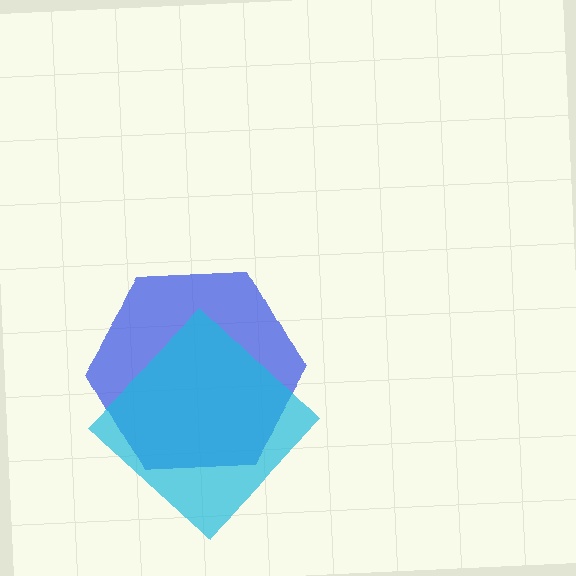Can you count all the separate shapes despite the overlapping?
Yes, there are 2 separate shapes.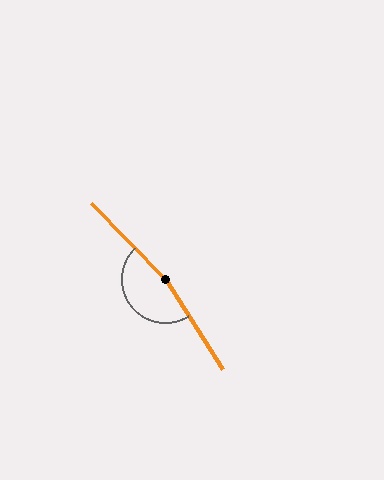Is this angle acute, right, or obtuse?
It is obtuse.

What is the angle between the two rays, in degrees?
Approximately 168 degrees.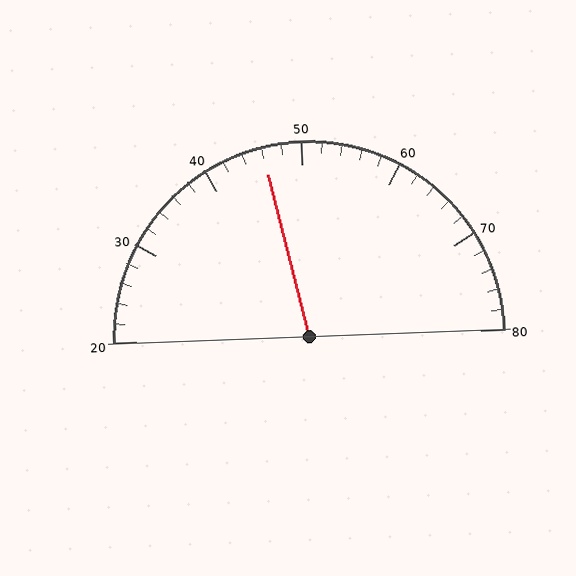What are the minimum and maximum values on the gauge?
The gauge ranges from 20 to 80.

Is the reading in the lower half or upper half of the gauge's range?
The reading is in the lower half of the range (20 to 80).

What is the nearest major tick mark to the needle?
The nearest major tick mark is 50.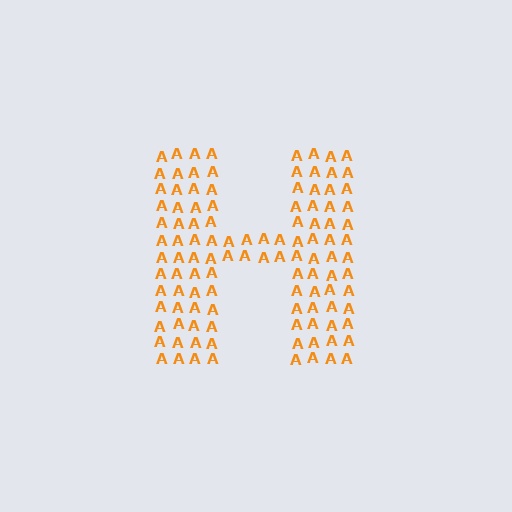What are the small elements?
The small elements are letter A's.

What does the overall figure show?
The overall figure shows the letter H.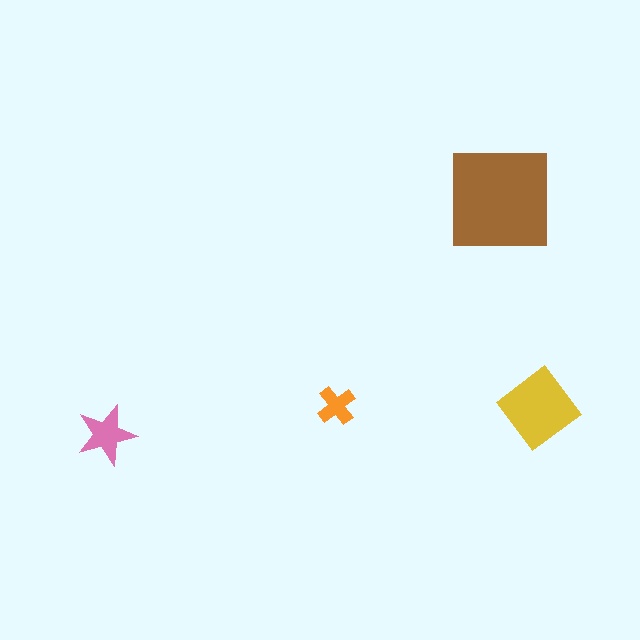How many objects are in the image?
There are 4 objects in the image.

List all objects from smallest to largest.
The orange cross, the pink star, the yellow diamond, the brown square.